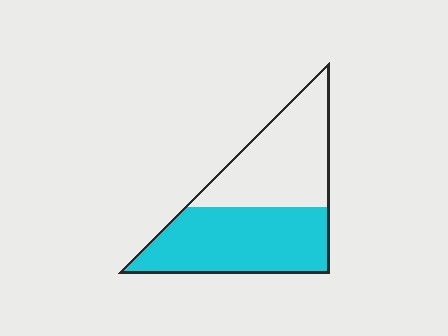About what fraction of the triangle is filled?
About one half (1/2).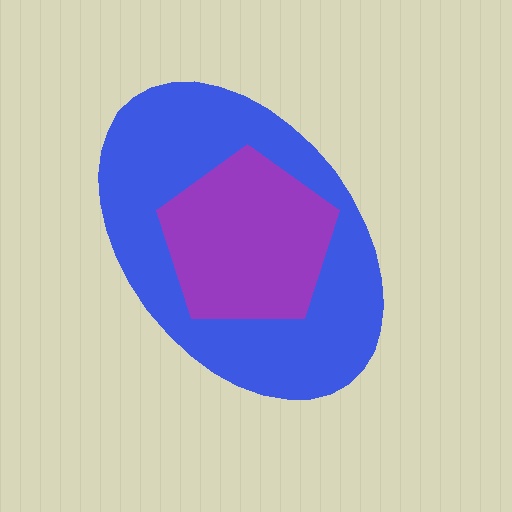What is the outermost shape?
The blue ellipse.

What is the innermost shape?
The purple pentagon.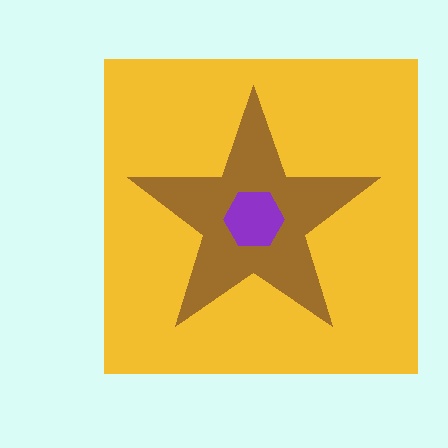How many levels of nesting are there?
3.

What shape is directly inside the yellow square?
The brown star.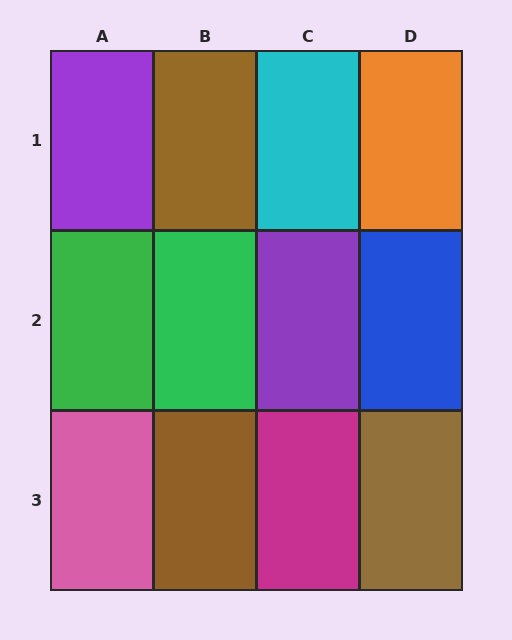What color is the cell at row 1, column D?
Orange.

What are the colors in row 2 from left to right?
Green, green, purple, blue.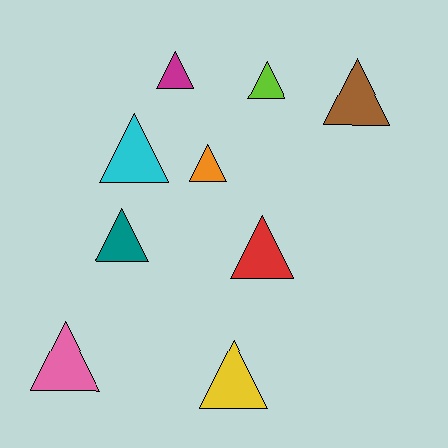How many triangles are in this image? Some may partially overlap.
There are 9 triangles.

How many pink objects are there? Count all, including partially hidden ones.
There is 1 pink object.